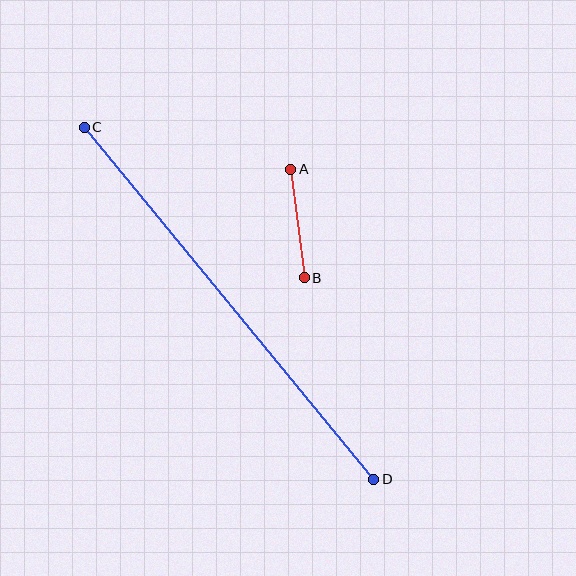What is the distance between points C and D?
The distance is approximately 456 pixels.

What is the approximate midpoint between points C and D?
The midpoint is at approximately (229, 303) pixels.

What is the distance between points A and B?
The distance is approximately 109 pixels.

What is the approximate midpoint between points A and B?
The midpoint is at approximately (297, 223) pixels.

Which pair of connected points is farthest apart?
Points C and D are farthest apart.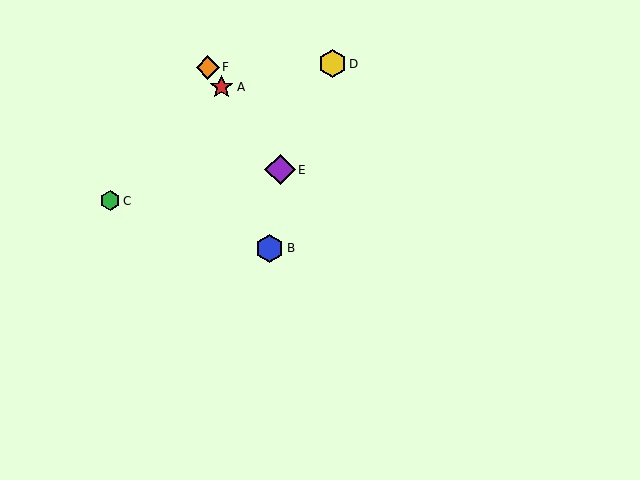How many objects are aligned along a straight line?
3 objects (A, E, F) are aligned along a straight line.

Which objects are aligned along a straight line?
Objects A, E, F are aligned along a straight line.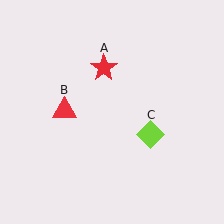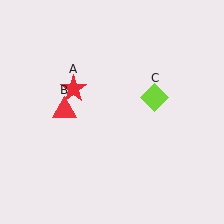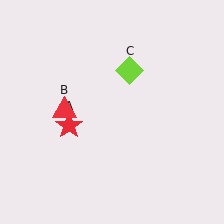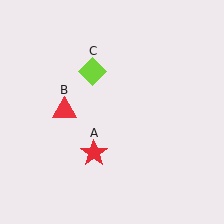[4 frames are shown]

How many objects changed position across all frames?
2 objects changed position: red star (object A), lime diamond (object C).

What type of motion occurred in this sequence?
The red star (object A), lime diamond (object C) rotated counterclockwise around the center of the scene.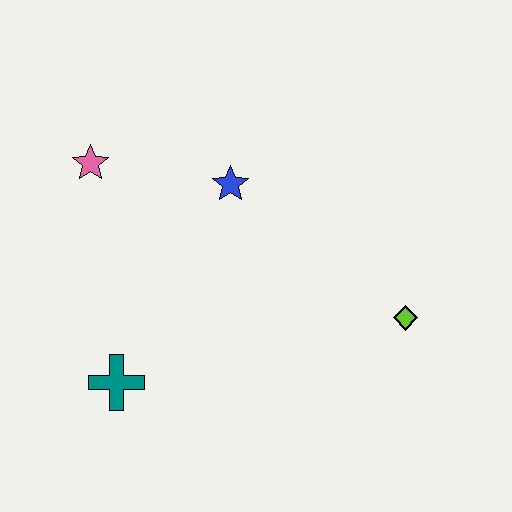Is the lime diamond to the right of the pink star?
Yes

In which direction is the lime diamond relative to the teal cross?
The lime diamond is to the right of the teal cross.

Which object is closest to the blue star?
The pink star is closest to the blue star.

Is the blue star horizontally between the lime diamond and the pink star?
Yes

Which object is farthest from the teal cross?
The lime diamond is farthest from the teal cross.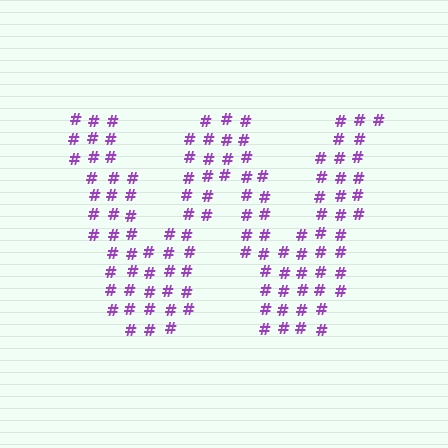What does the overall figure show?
The overall figure shows the letter W.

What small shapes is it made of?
It is made of small hash symbols.